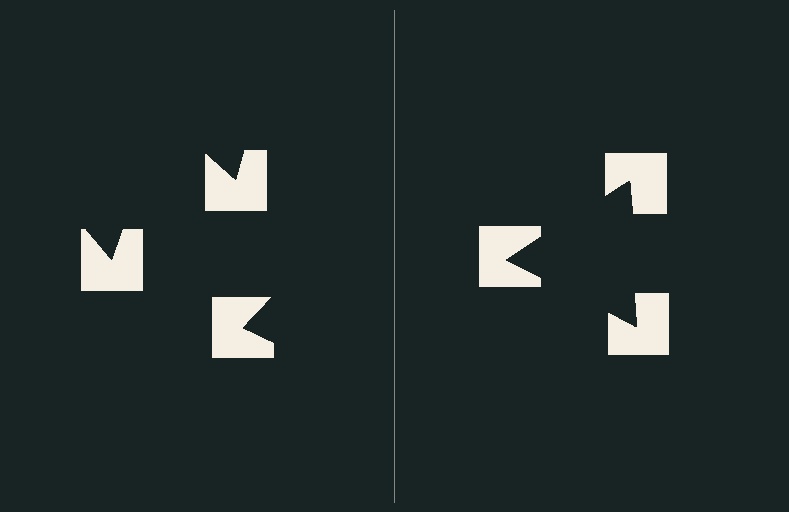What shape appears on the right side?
An illusory triangle.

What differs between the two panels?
The notched squares are positioned identically on both sides; only the wedge orientations differ. On the right they align to a triangle; on the left they are misaligned.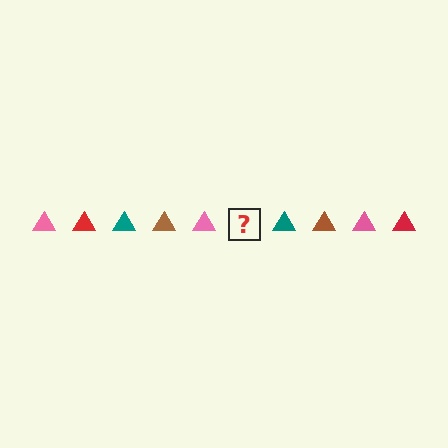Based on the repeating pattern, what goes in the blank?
The blank should be a red triangle.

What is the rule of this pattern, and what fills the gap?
The rule is that the pattern cycles through pink, red, teal, brown triangles. The gap should be filled with a red triangle.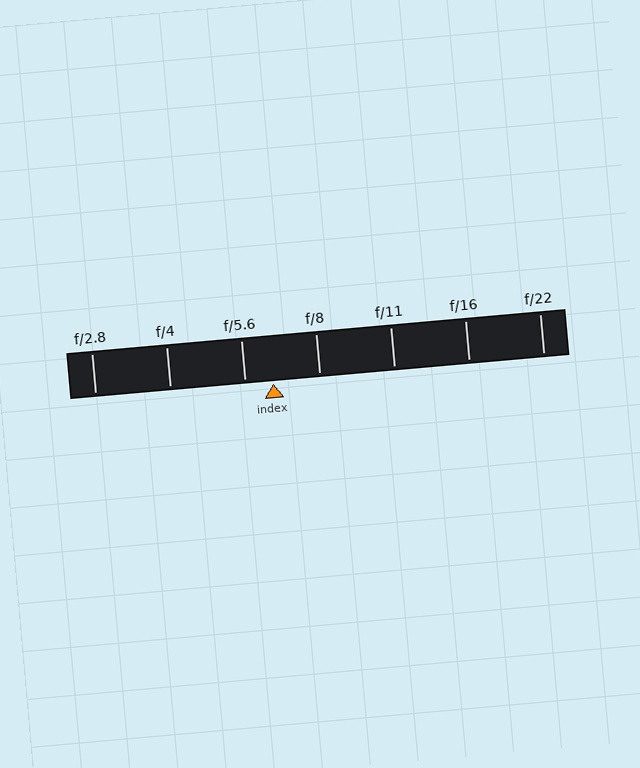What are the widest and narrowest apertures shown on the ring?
The widest aperture shown is f/2.8 and the narrowest is f/22.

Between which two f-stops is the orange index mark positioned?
The index mark is between f/5.6 and f/8.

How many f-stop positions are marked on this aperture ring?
There are 7 f-stop positions marked.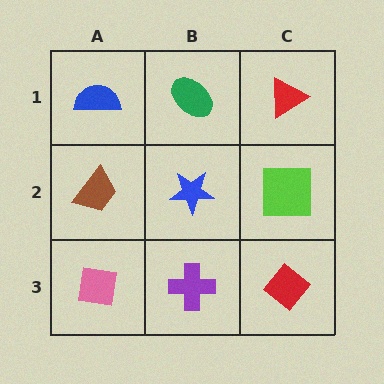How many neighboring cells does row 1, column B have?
3.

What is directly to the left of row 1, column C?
A green ellipse.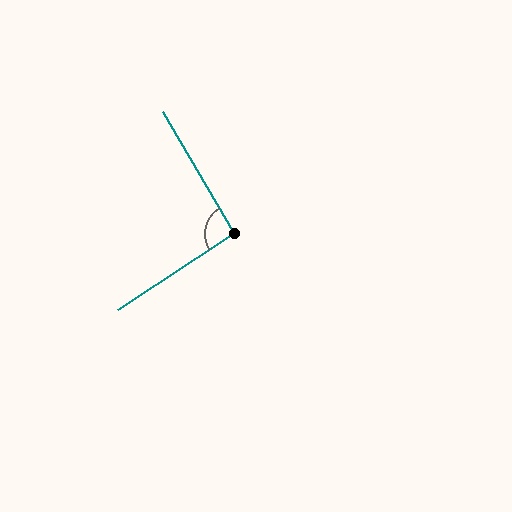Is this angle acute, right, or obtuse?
It is approximately a right angle.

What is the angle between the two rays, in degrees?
Approximately 93 degrees.